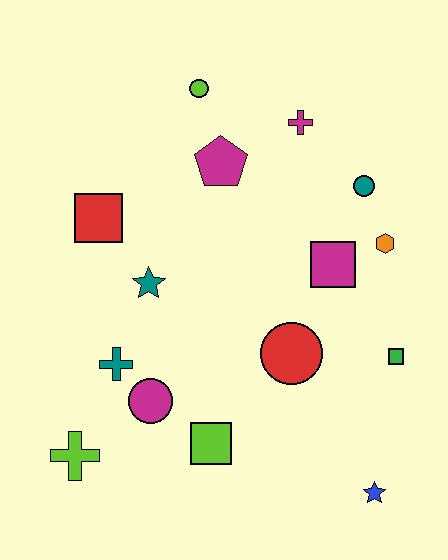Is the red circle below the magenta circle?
No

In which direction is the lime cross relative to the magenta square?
The lime cross is to the left of the magenta square.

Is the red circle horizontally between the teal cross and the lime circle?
No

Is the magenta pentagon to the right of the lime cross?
Yes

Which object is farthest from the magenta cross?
The lime cross is farthest from the magenta cross.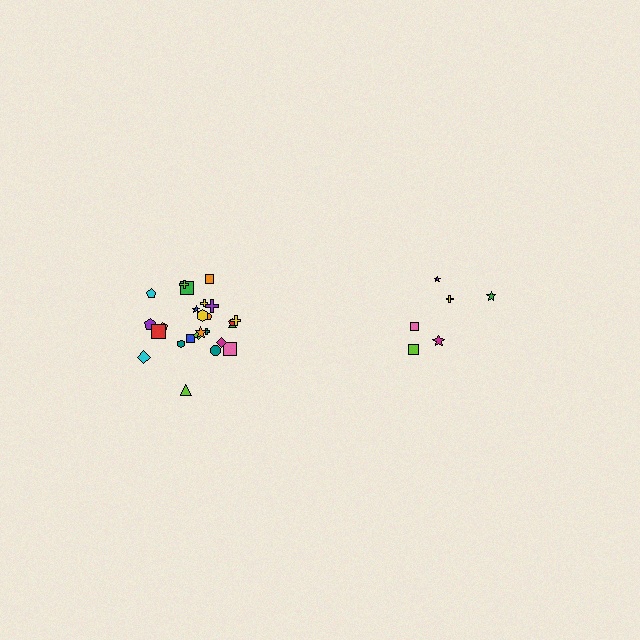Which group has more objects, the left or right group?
The left group.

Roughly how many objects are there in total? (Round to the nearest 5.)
Roughly 30 objects in total.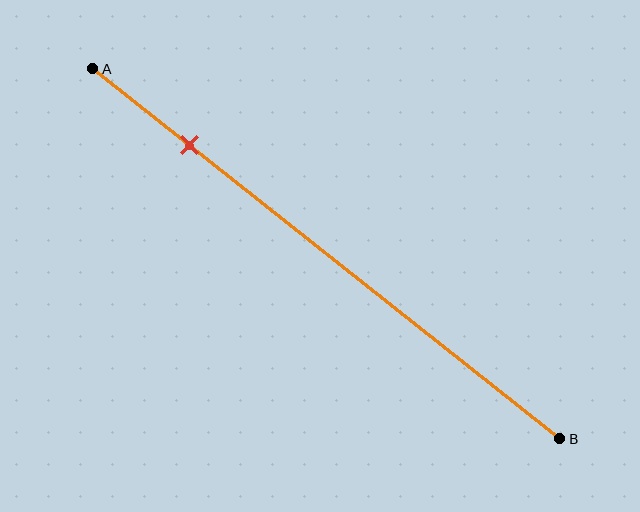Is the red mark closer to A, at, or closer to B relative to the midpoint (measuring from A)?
The red mark is closer to point A than the midpoint of segment AB.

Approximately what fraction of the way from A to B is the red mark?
The red mark is approximately 20% of the way from A to B.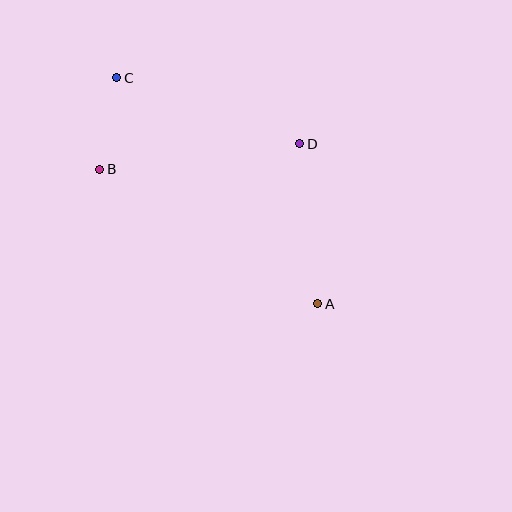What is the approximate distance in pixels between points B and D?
The distance between B and D is approximately 201 pixels.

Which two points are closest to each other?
Points B and C are closest to each other.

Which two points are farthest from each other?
Points A and C are farthest from each other.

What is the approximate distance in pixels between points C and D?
The distance between C and D is approximately 195 pixels.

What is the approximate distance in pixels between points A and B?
The distance between A and B is approximately 256 pixels.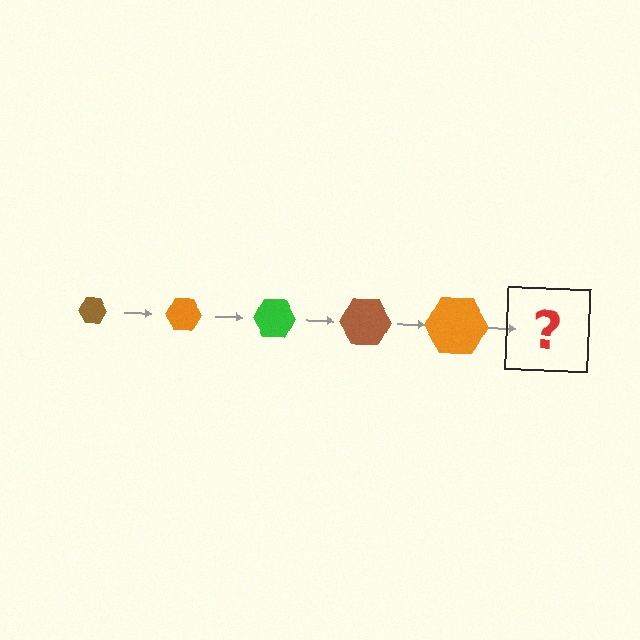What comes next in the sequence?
The next element should be a green hexagon, larger than the previous one.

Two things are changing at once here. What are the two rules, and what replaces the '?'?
The two rules are that the hexagon grows larger each step and the color cycles through brown, orange, and green. The '?' should be a green hexagon, larger than the previous one.